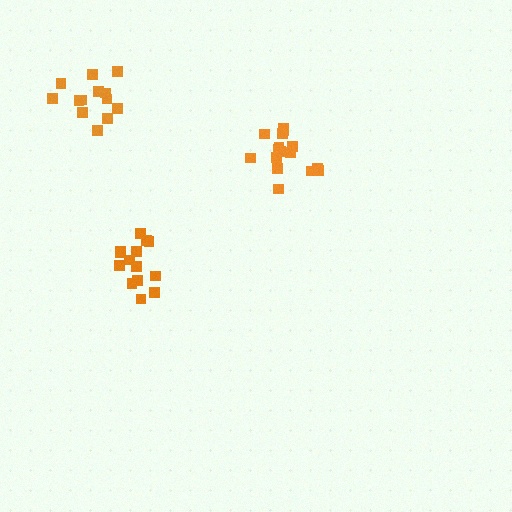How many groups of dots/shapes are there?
There are 3 groups.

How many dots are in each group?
Group 1: 16 dots, Group 2: 14 dots, Group 3: 13 dots (43 total).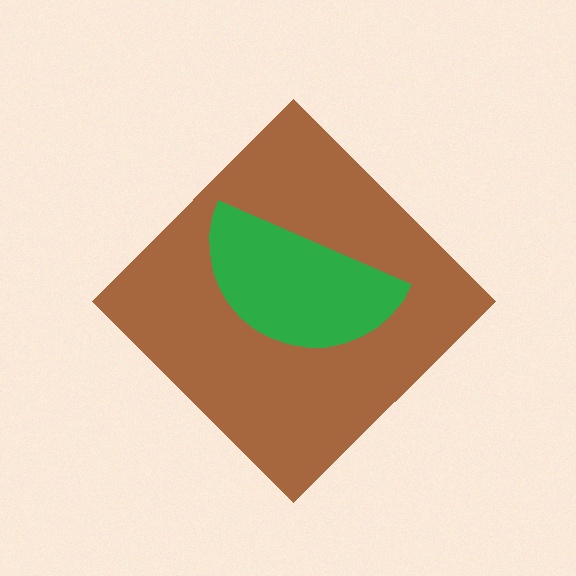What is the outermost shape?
The brown diamond.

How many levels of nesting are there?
2.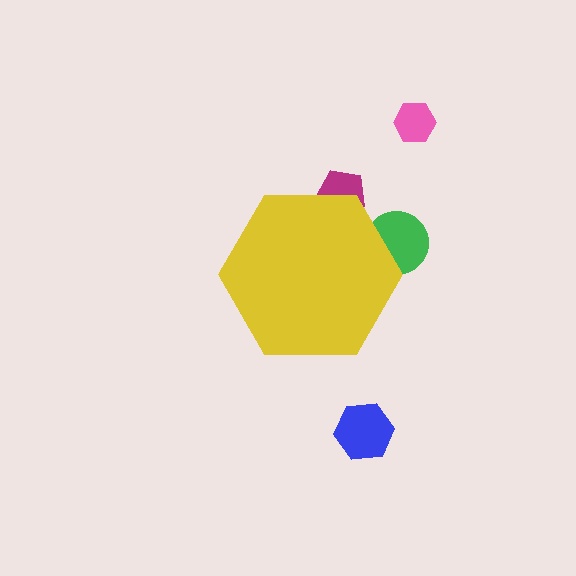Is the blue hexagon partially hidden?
No, the blue hexagon is fully visible.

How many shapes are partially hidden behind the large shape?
2 shapes are partially hidden.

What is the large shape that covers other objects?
A yellow hexagon.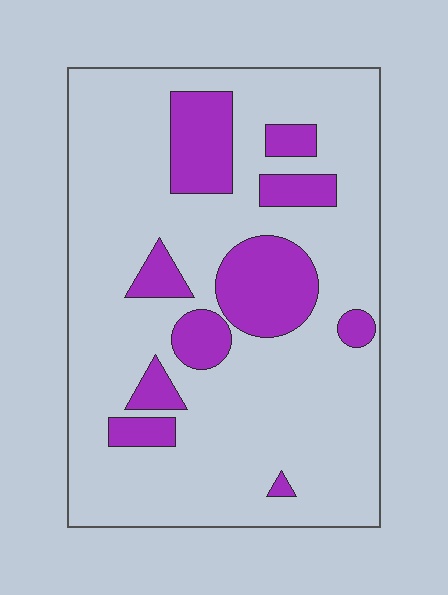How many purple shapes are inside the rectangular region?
10.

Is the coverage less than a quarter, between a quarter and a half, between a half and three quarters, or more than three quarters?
Less than a quarter.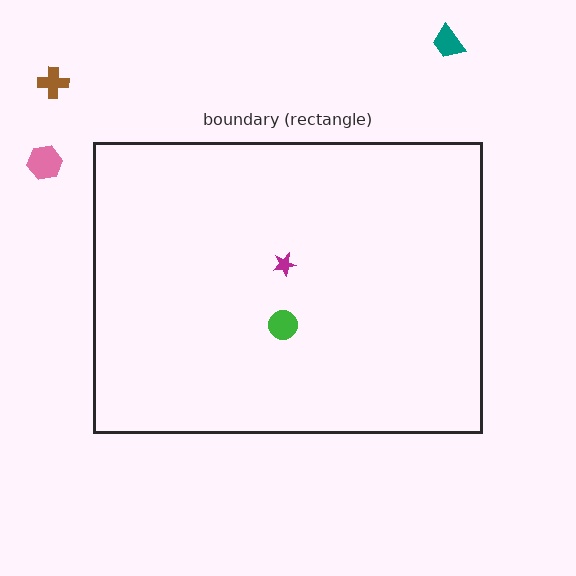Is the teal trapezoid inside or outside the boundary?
Outside.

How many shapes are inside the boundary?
2 inside, 3 outside.